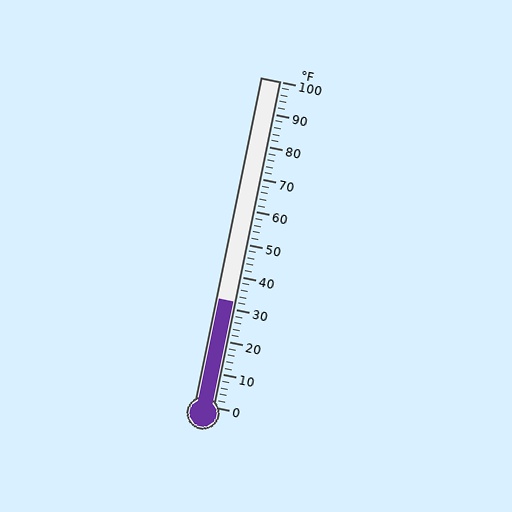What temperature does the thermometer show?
The thermometer shows approximately 32°F.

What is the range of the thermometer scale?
The thermometer scale ranges from 0°F to 100°F.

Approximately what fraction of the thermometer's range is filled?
The thermometer is filled to approximately 30% of its range.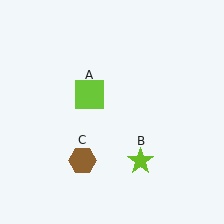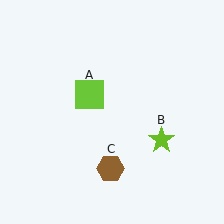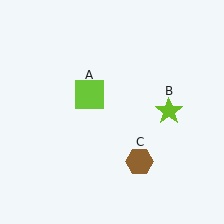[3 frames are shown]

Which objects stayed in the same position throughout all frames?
Lime square (object A) remained stationary.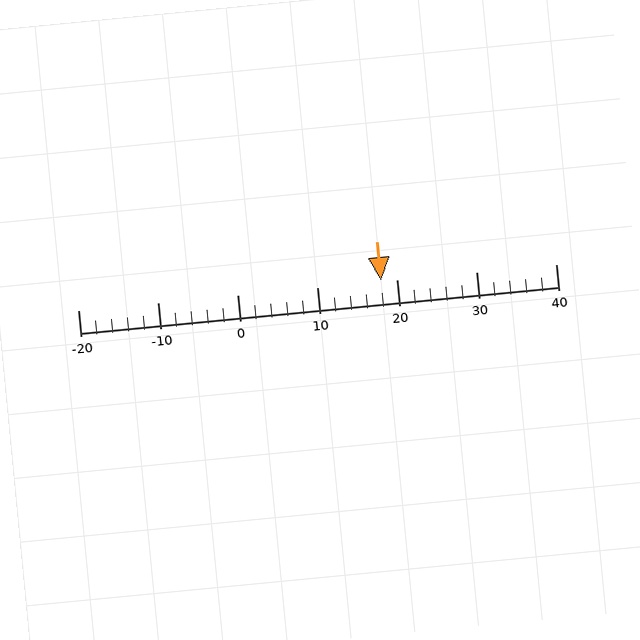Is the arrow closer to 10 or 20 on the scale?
The arrow is closer to 20.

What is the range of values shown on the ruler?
The ruler shows values from -20 to 40.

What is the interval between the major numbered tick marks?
The major tick marks are spaced 10 units apart.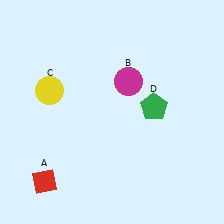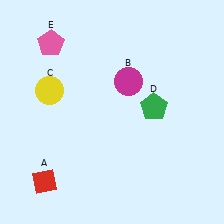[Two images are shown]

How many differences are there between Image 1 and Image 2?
There is 1 difference between the two images.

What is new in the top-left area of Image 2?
A pink pentagon (E) was added in the top-left area of Image 2.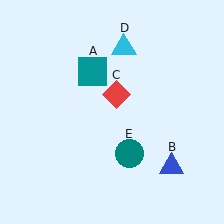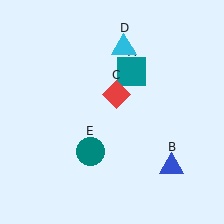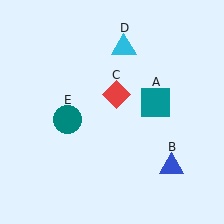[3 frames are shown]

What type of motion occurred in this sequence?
The teal square (object A), teal circle (object E) rotated clockwise around the center of the scene.